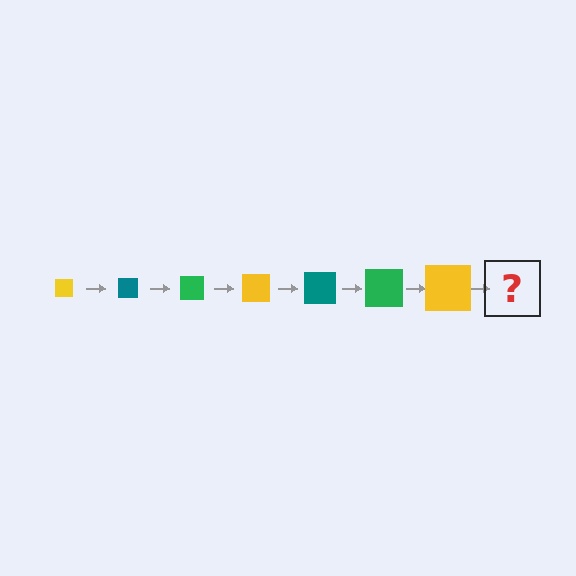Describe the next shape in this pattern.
It should be a teal square, larger than the previous one.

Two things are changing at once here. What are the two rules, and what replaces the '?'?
The two rules are that the square grows larger each step and the color cycles through yellow, teal, and green. The '?' should be a teal square, larger than the previous one.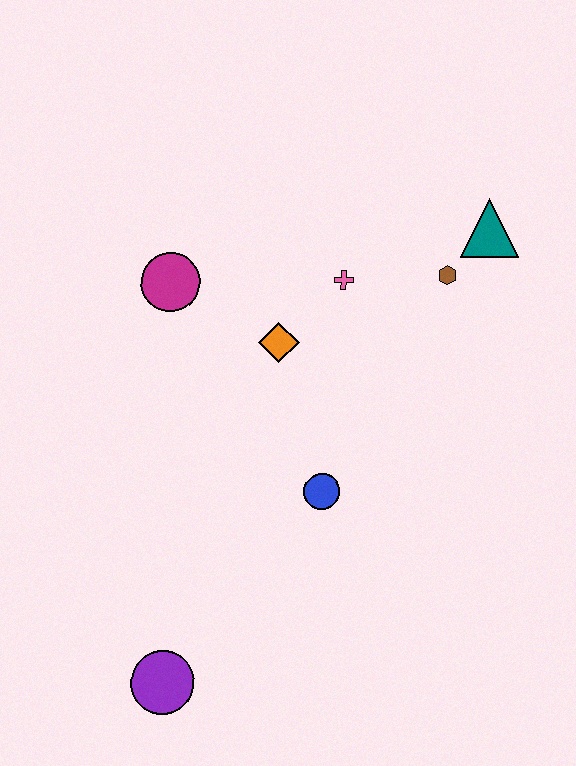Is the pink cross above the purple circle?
Yes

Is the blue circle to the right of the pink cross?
No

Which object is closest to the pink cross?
The orange diamond is closest to the pink cross.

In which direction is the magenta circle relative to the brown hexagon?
The magenta circle is to the left of the brown hexagon.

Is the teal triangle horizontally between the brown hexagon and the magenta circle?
No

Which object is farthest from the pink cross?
The purple circle is farthest from the pink cross.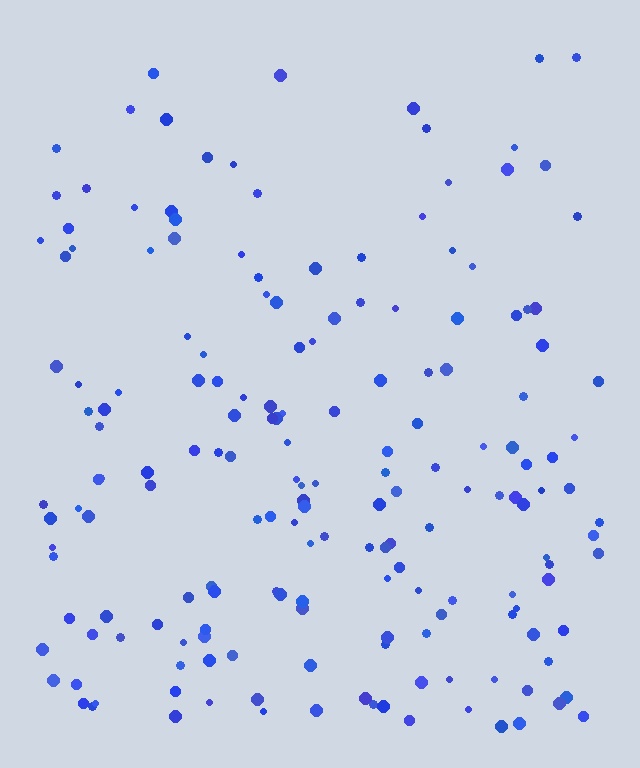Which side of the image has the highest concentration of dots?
The bottom.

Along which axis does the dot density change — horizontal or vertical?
Vertical.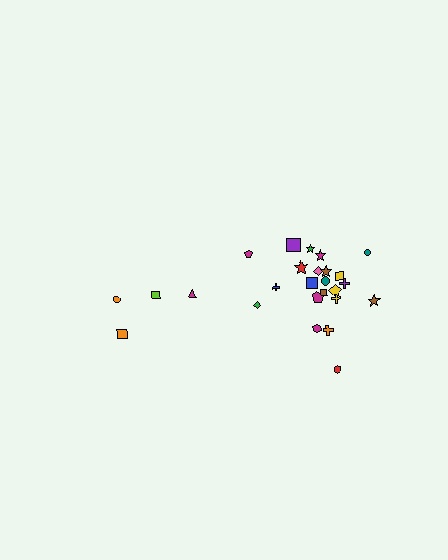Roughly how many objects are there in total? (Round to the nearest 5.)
Roughly 25 objects in total.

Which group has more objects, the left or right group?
The right group.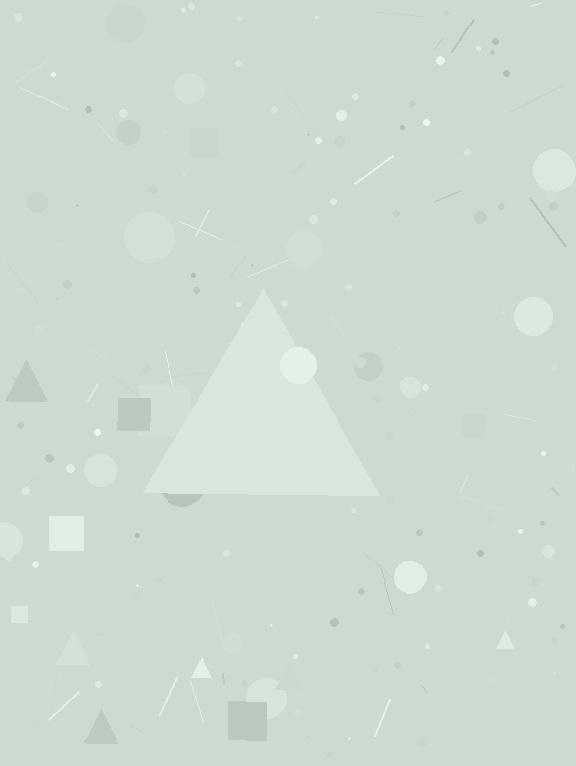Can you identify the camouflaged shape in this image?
The camouflaged shape is a triangle.